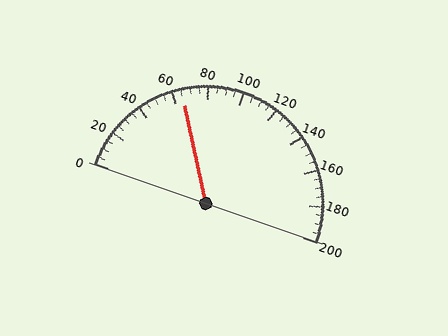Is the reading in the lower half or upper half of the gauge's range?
The reading is in the lower half of the range (0 to 200).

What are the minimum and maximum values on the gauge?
The gauge ranges from 0 to 200.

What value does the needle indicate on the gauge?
The needle indicates approximately 65.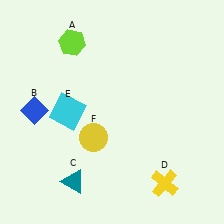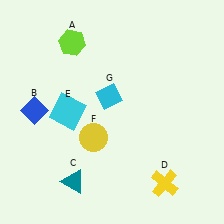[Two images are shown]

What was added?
A cyan diamond (G) was added in Image 2.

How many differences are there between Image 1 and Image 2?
There is 1 difference between the two images.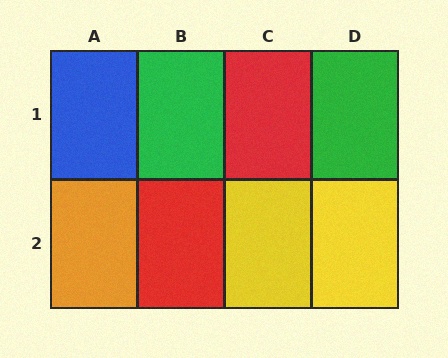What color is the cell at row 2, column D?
Yellow.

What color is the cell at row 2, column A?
Orange.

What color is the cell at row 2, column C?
Yellow.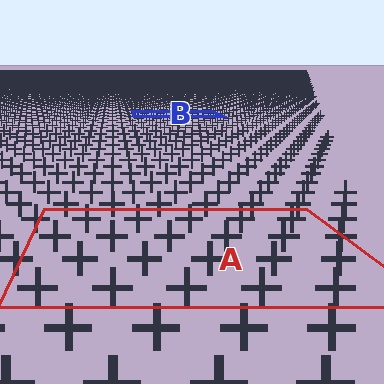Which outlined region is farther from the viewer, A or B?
Region B is farther from the viewer — the texture elements inside it appear smaller and more densely packed.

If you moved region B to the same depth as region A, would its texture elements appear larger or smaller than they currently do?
They would appear larger. At a closer depth, the same texture elements are projected at a bigger on-screen size.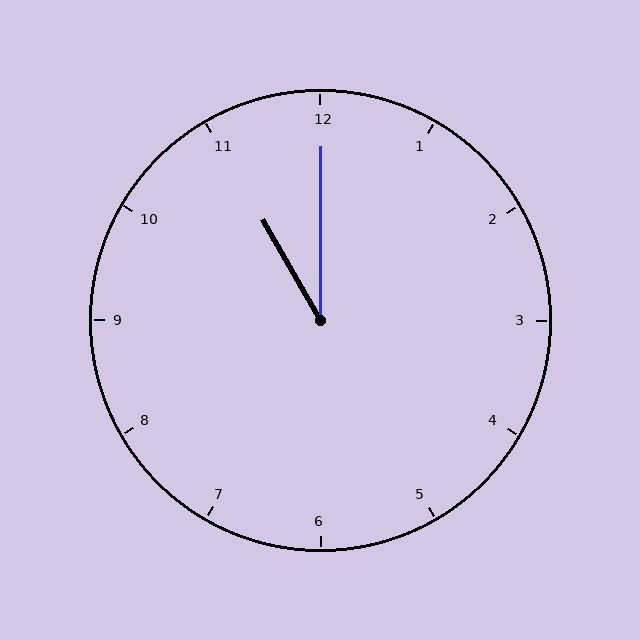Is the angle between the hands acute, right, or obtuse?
It is acute.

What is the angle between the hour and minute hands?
Approximately 30 degrees.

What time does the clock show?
11:00.